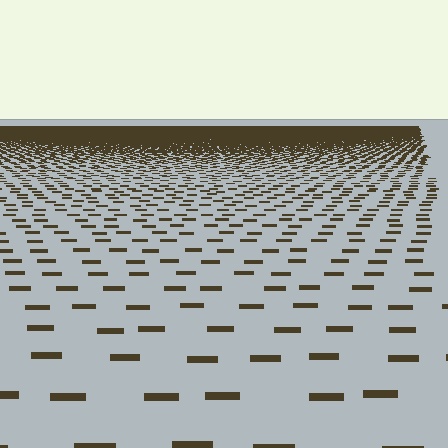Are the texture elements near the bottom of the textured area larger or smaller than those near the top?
Larger. Near the bottom, elements are closer to the viewer and appear at a bigger on-screen size.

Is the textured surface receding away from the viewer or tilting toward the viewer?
The surface is receding away from the viewer. Texture elements get smaller and denser toward the top.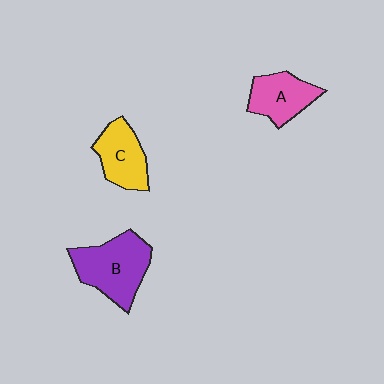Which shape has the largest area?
Shape B (purple).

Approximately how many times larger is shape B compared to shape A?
Approximately 1.5 times.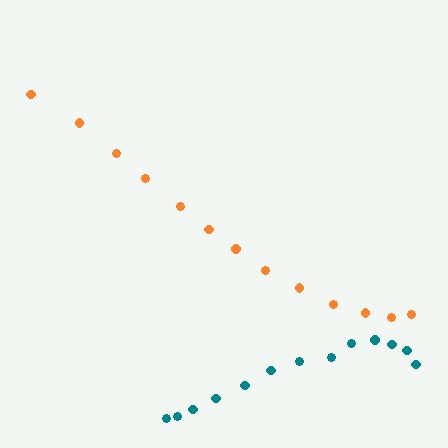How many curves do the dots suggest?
There are 2 distinct paths.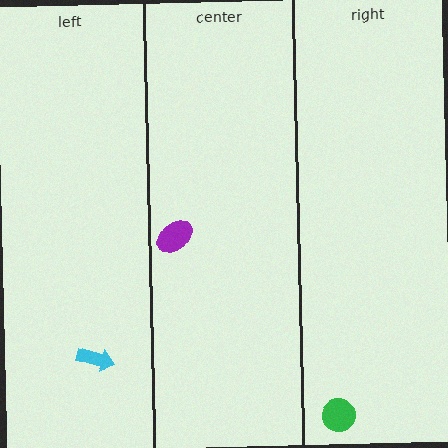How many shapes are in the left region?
1.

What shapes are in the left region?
The cyan arrow.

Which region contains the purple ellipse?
The center region.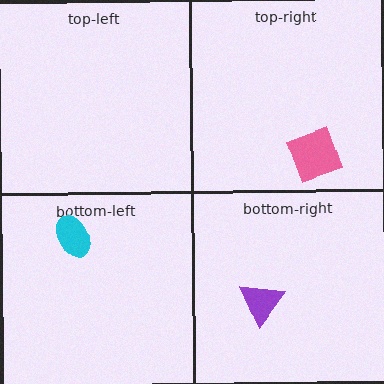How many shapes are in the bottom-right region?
1.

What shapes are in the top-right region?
The pink square.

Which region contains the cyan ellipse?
The bottom-left region.